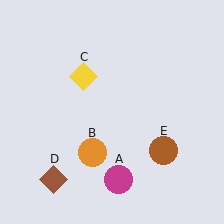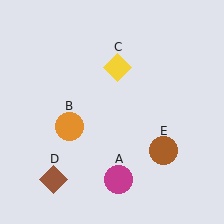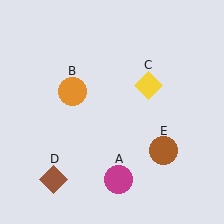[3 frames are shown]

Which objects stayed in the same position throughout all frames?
Magenta circle (object A) and brown diamond (object D) and brown circle (object E) remained stationary.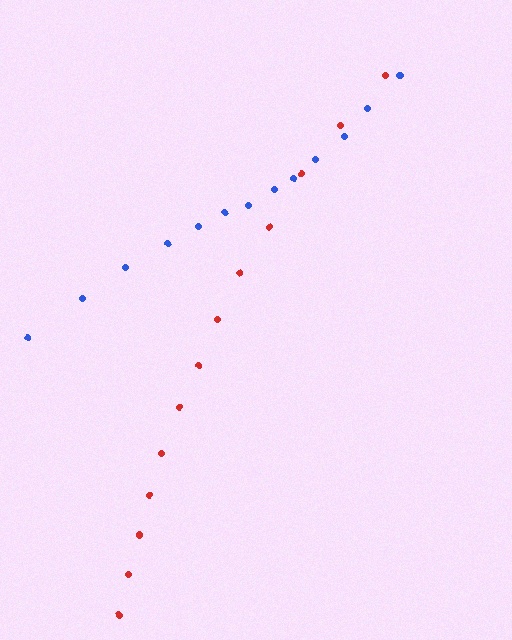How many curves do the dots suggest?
There are 2 distinct paths.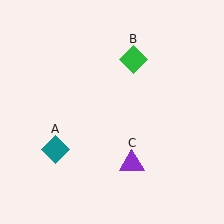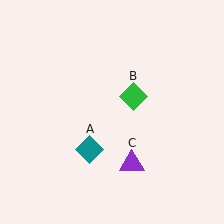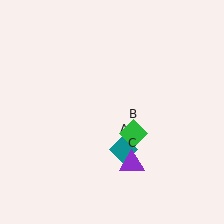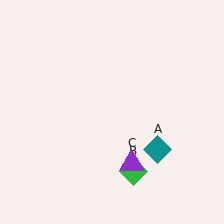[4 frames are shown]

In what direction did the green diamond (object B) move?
The green diamond (object B) moved down.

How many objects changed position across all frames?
2 objects changed position: teal diamond (object A), green diamond (object B).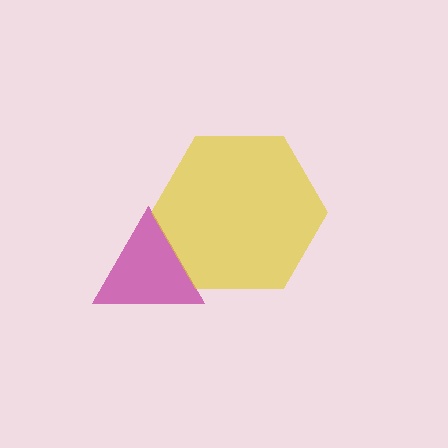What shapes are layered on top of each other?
The layered shapes are: a magenta triangle, a yellow hexagon.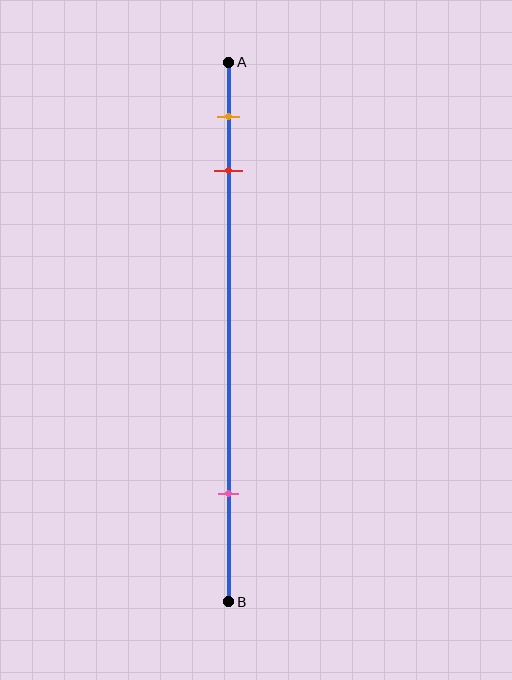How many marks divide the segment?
There are 3 marks dividing the segment.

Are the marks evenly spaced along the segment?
No, the marks are not evenly spaced.